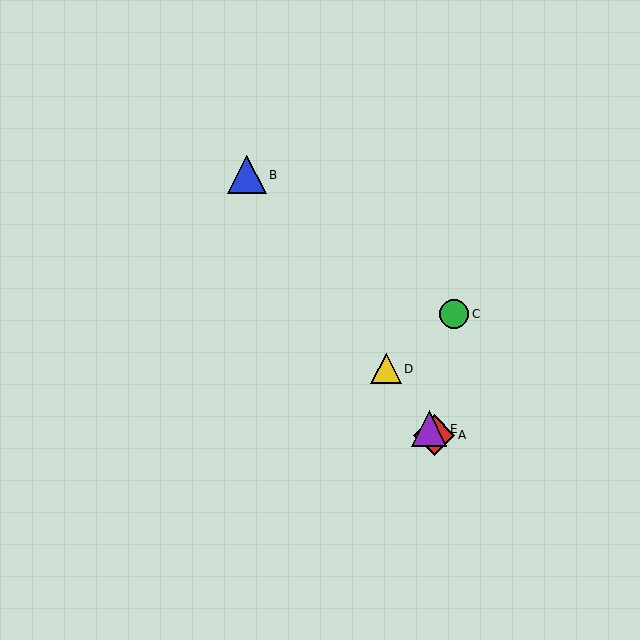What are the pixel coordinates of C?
Object C is at (454, 314).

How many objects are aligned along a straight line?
4 objects (A, B, D, E) are aligned along a straight line.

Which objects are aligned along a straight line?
Objects A, B, D, E are aligned along a straight line.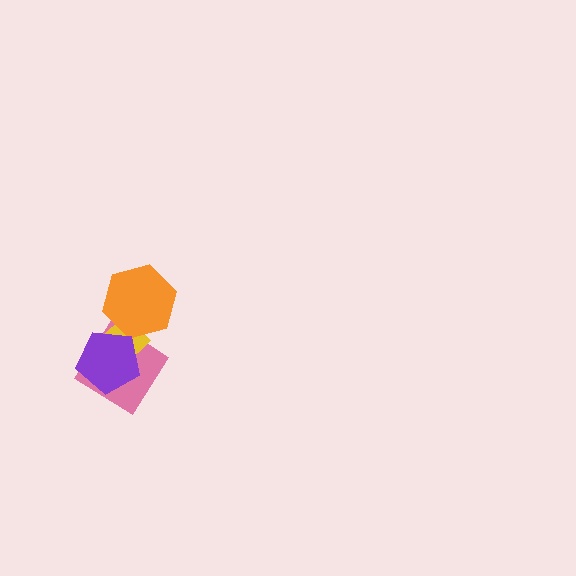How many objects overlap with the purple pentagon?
2 objects overlap with the purple pentagon.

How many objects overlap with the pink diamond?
3 objects overlap with the pink diamond.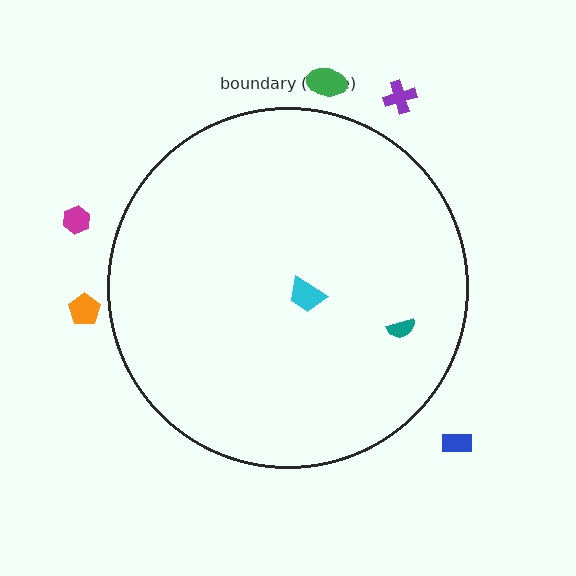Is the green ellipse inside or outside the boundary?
Outside.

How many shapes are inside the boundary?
2 inside, 5 outside.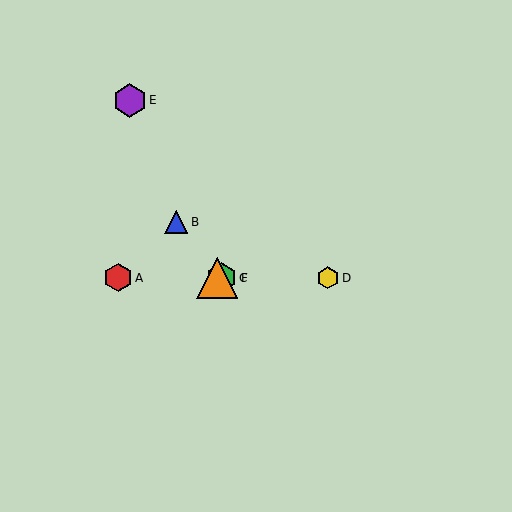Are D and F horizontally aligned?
Yes, both are at y≈278.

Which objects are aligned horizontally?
Objects A, C, D, F are aligned horizontally.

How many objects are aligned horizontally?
4 objects (A, C, D, F) are aligned horizontally.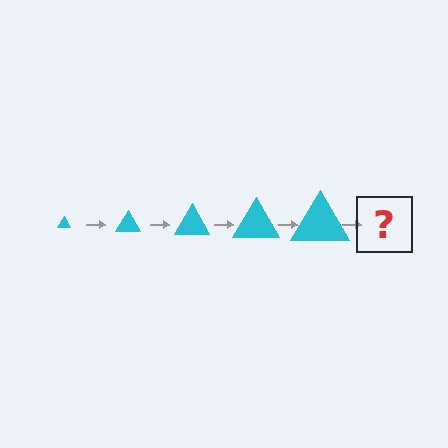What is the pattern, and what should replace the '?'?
The pattern is that the triangle gets progressively larger each step. The '?' should be a cyan triangle, larger than the previous one.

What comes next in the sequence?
The next element should be a cyan triangle, larger than the previous one.